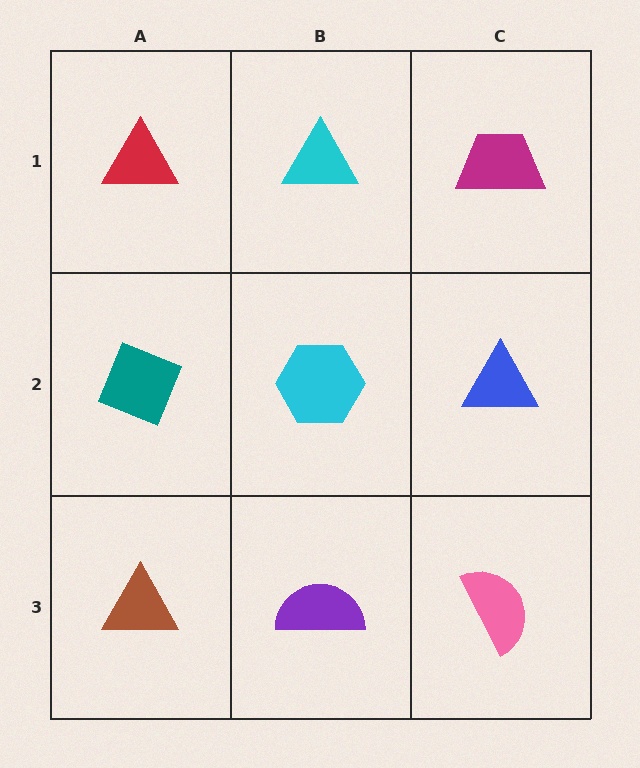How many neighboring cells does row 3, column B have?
3.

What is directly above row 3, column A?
A teal diamond.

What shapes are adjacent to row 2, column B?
A cyan triangle (row 1, column B), a purple semicircle (row 3, column B), a teal diamond (row 2, column A), a blue triangle (row 2, column C).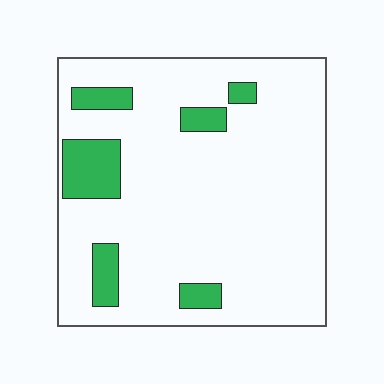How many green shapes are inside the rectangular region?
6.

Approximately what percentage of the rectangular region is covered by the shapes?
Approximately 15%.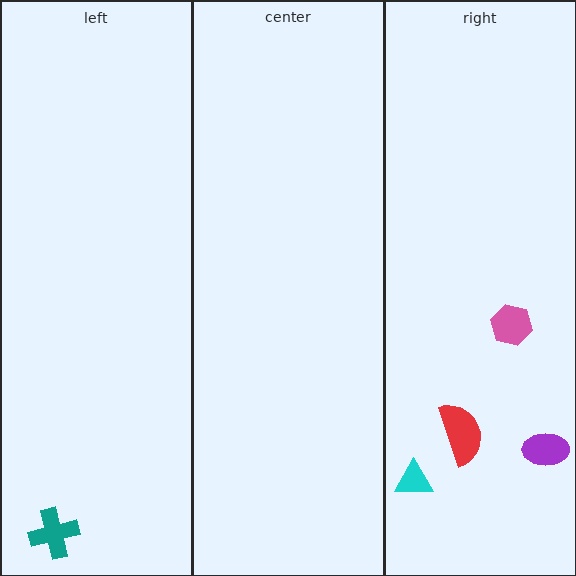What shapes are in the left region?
The teal cross.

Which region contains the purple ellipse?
The right region.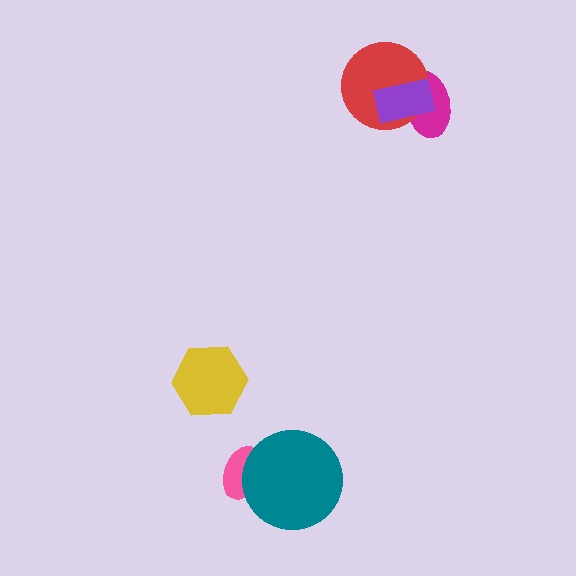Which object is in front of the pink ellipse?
The teal circle is in front of the pink ellipse.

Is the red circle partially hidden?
Yes, it is partially covered by another shape.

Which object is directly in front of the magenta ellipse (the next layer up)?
The red circle is directly in front of the magenta ellipse.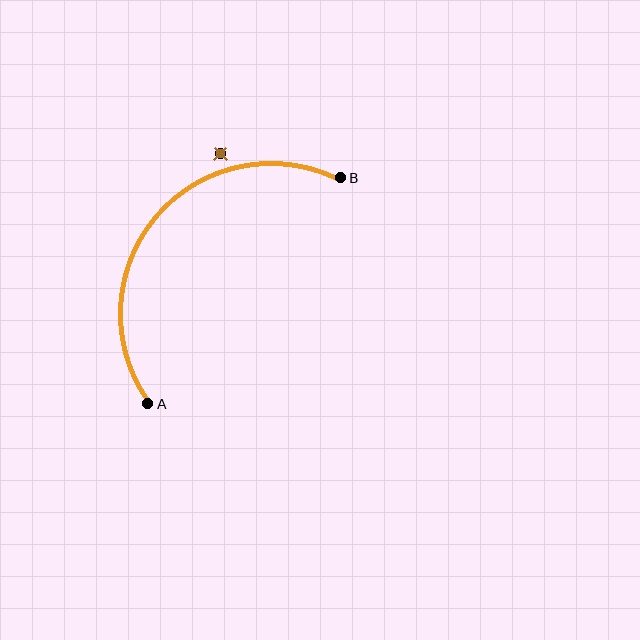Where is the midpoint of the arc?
The arc midpoint is the point on the curve farthest from the straight line joining A and B. It sits above and to the left of that line.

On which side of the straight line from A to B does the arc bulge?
The arc bulges above and to the left of the straight line connecting A and B.